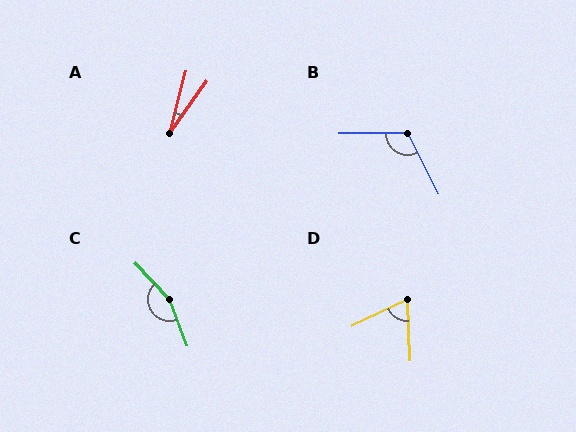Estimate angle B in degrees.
Approximately 116 degrees.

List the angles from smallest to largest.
A (21°), D (67°), B (116°), C (158°).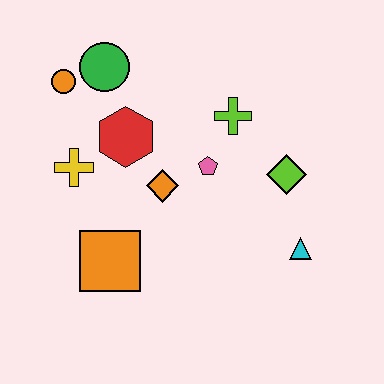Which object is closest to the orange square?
The orange diamond is closest to the orange square.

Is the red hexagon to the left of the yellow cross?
No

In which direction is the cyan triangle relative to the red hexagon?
The cyan triangle is to the right of the red hexagon.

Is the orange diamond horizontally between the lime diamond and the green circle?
Yes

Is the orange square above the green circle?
No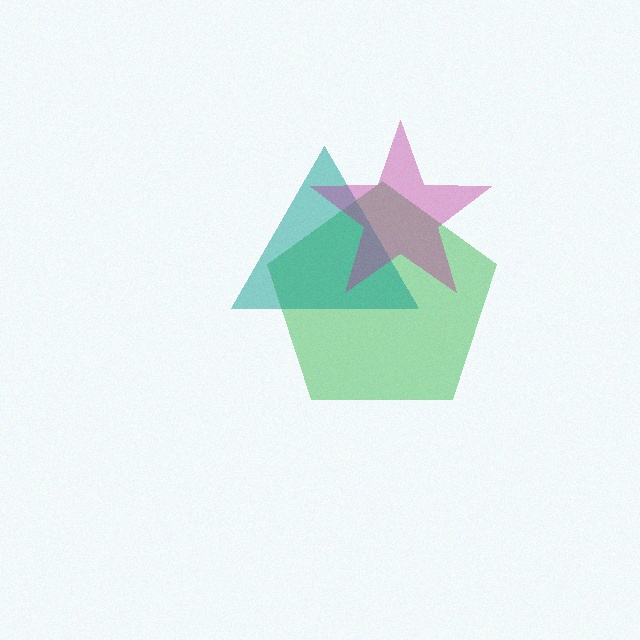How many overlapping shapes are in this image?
There are 3 overlapping shapes in the image.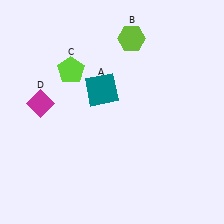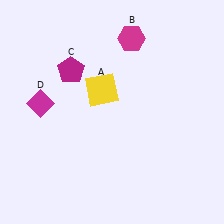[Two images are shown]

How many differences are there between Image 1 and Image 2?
There are 3 differences between the two images.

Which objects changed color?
A changed from teal to yellow. B changed from lime to magenta. C changed from lime to magenta.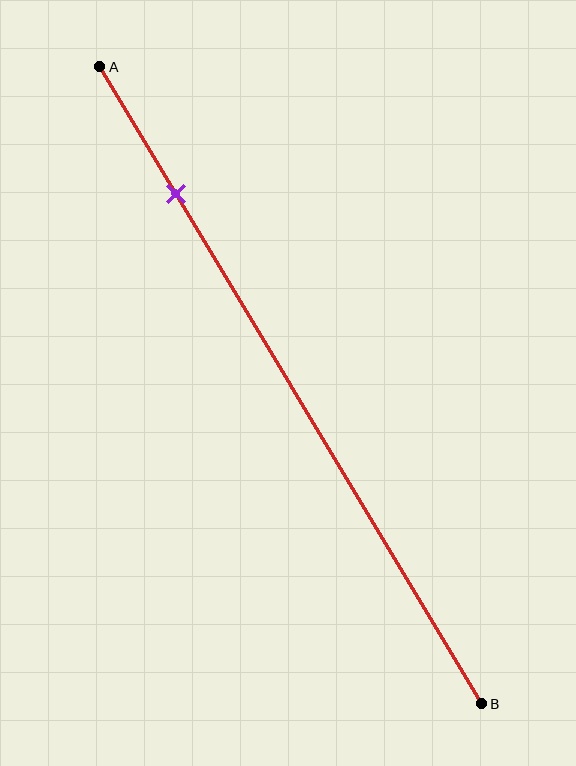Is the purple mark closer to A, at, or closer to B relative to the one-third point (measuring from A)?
The purple mark is closer to point A than the one-third point of segment AB.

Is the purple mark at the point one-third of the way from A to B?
No, the mark is at about 20% from A, not at the 33% one-third point.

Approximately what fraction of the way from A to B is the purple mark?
The purple mark is approximately 20% of the way from A to B.